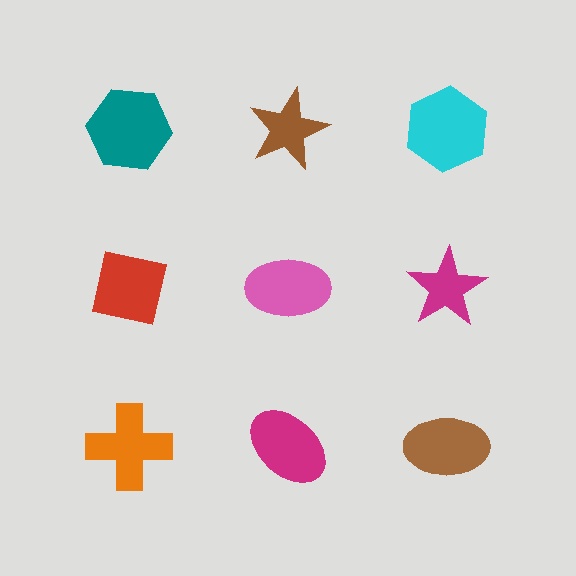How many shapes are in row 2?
3 shapes.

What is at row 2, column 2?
A pink ellipse.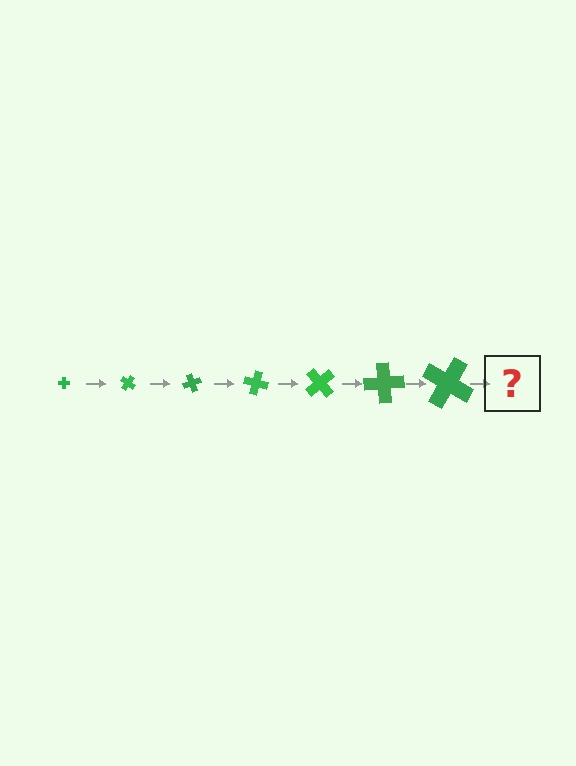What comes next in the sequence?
The next element should be a cross, larger than the previous one and rotated 245 degrees from the start.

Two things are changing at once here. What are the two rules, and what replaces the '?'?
The two rules are that the cross grows larger each step and it rotates 35 degrees each step. The '?' should be a cross, larger than the previous one and rotated 245 degrees from the start.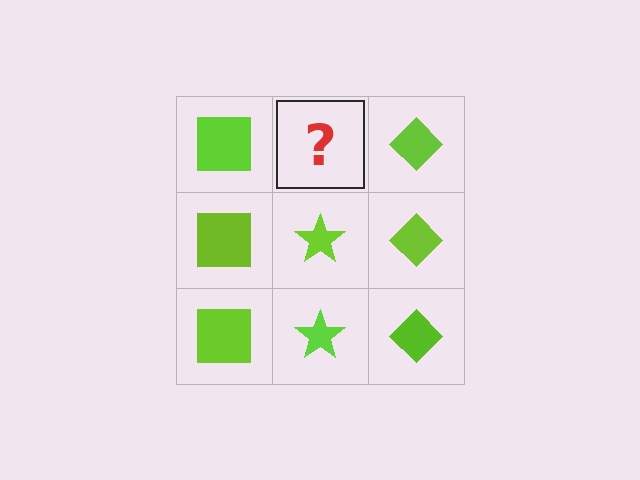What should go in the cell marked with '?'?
The missing cell should contain a lime star.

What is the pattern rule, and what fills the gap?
The rule is that each column has a consistent shape. The gap should be filled with a lime star.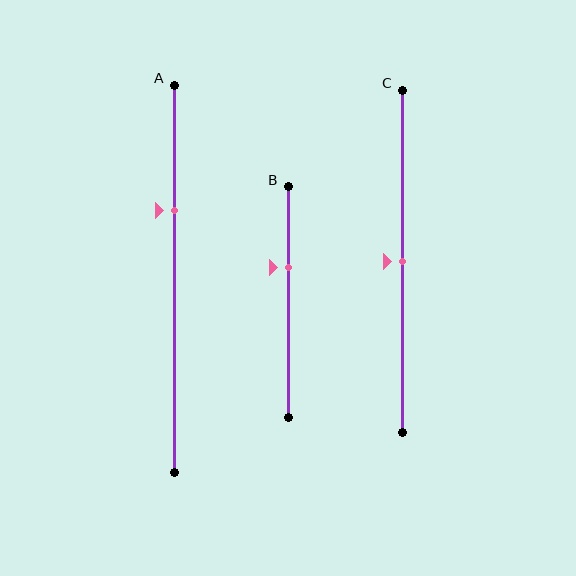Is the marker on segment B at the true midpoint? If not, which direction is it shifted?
No, the marker on segment B is shifted upward by about 15% of the segment length.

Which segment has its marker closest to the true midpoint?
Segment C has its marker closest to the true midpoint.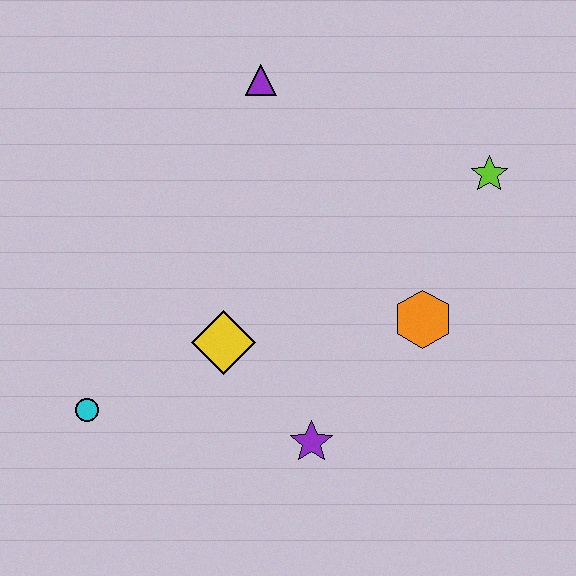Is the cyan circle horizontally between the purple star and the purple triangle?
No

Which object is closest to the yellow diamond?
The purple star is closest to the yellow diamond.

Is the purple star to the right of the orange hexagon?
No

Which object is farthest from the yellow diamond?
The lime star is farthest from the yellow diamond.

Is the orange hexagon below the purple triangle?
Yes